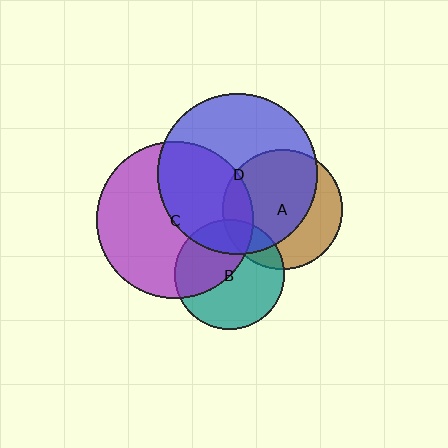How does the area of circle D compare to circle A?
Approximately 1.8 times.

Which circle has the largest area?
Circle D (blue).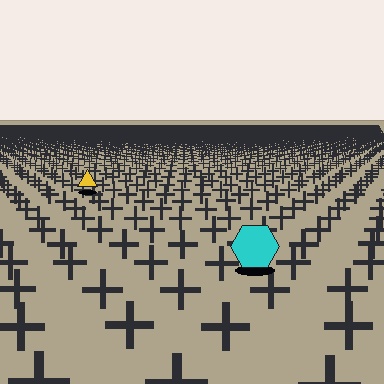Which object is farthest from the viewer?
The yellow triangle is farthest from the viewer. It appears smaller and the ground texture around it is denser.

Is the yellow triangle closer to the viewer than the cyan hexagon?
No. The cyan hexagon is closer — you can tell from the texture gradient: the ground texture is coarser near it.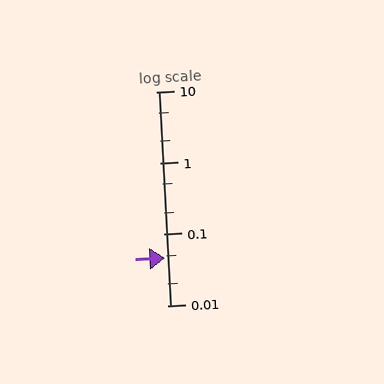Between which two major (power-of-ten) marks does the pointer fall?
The pointer is between 0.01 and 0.1.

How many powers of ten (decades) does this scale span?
The scale spans 3 decades, from 0.01 to 10.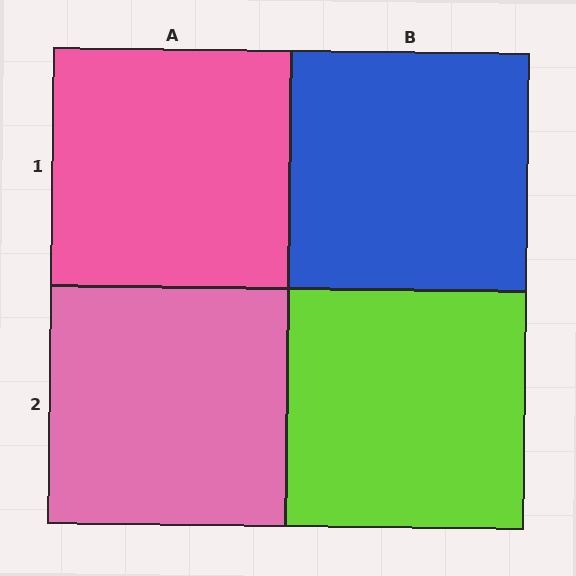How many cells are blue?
1 cell is blue.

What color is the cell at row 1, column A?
Pink.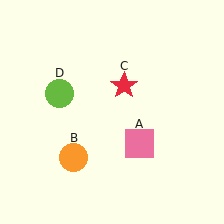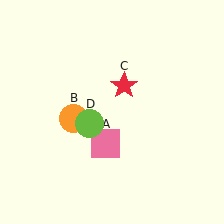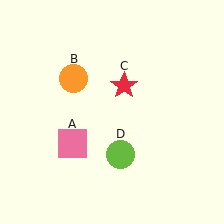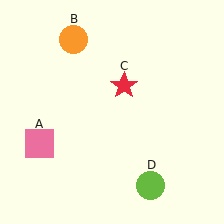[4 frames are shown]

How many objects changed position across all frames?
3 objects changed position: pink square (object A), orange circle (object B), lime circle (object D).